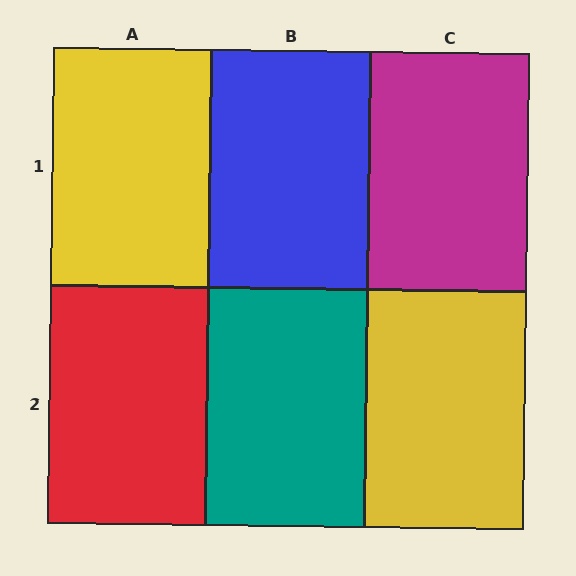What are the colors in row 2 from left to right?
Red, teal, yellow.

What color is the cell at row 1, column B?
Blue.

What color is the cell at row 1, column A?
Yellow.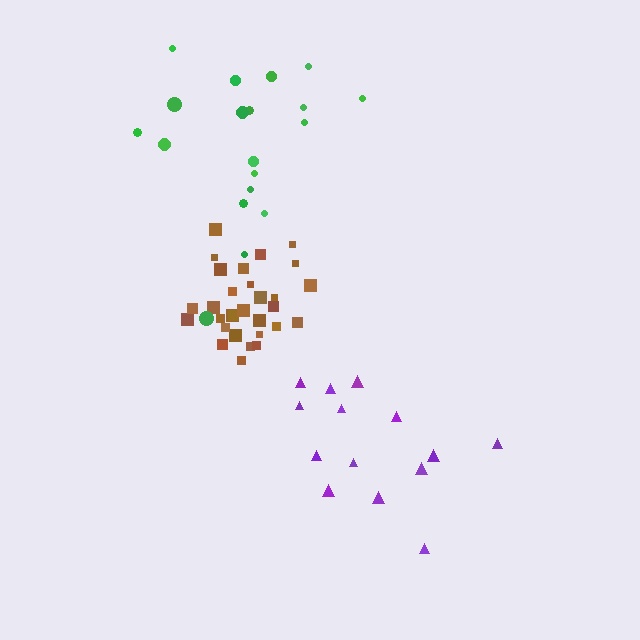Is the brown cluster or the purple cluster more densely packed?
Brown.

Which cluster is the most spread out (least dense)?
Purple.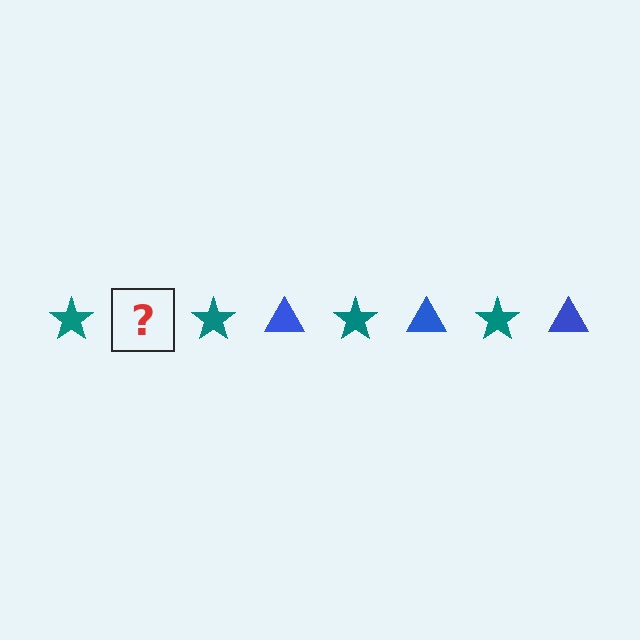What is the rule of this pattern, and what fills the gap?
The rule is that the pattern alternates between teal star and blue triangle. The gap should be filled with a blue triangle.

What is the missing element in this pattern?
The missing element is a blue triangle.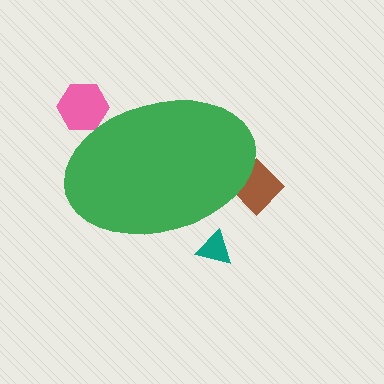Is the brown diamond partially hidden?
Yes, the brown diamond is partially hidden behind the green ellipse.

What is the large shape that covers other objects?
A green ellipse.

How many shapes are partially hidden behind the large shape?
3 shapes are partially hidden.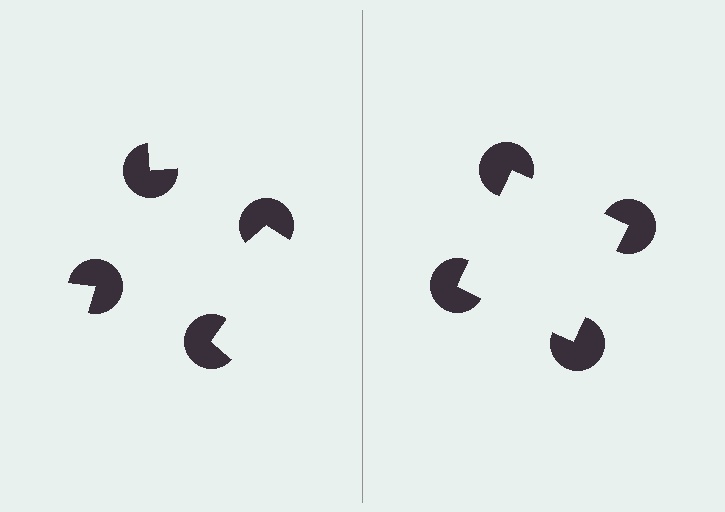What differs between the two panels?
The pac-man discs are positioned identically on both sides; only the wedge orientations differ. On the right they align to a square; on the left they are misaligned.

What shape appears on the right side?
An illusory square.